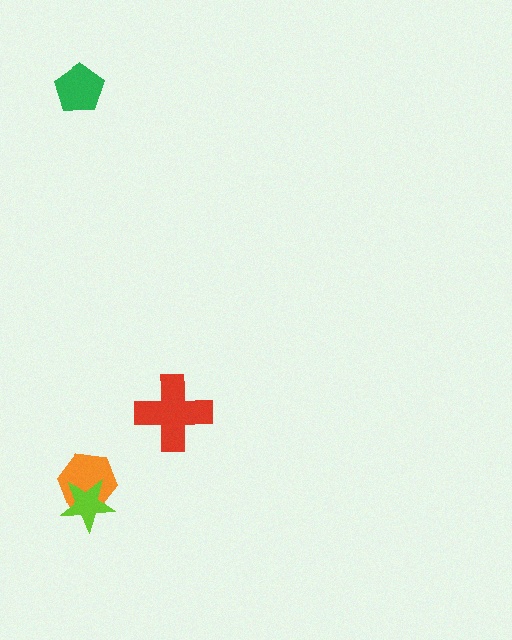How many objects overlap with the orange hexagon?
1 object overlaps with the orange hexagon.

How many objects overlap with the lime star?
1 object overlaps with the lime star.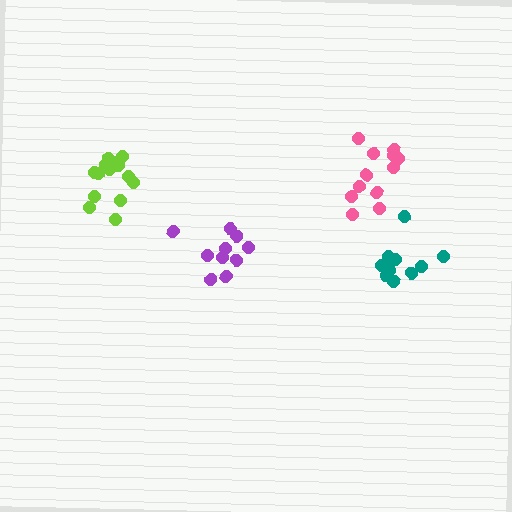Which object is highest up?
The pink cluster is topmost.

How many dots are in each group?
Group 1: 11 dots, Group 2: 10 dots, Group 3: 14 dots, Group 4: 12 dots (47 total).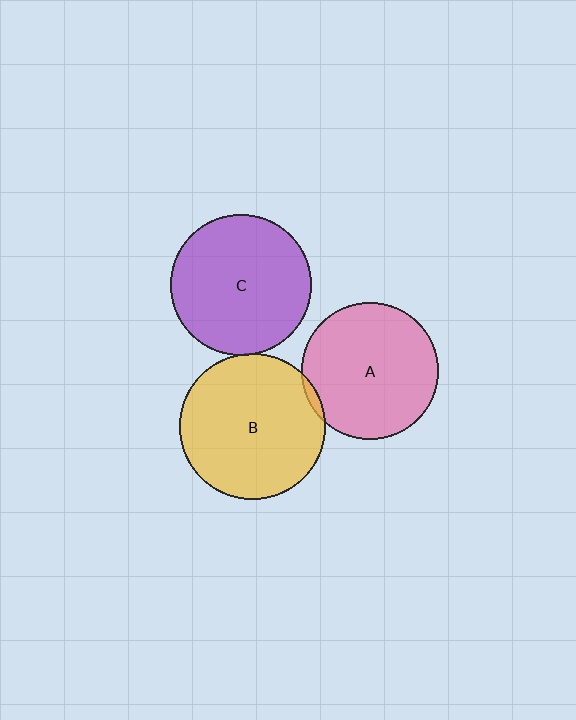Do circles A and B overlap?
Yes.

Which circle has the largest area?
Circle B (yellow).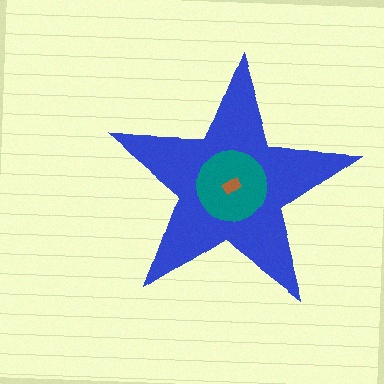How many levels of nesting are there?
3.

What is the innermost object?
The brown rectangle.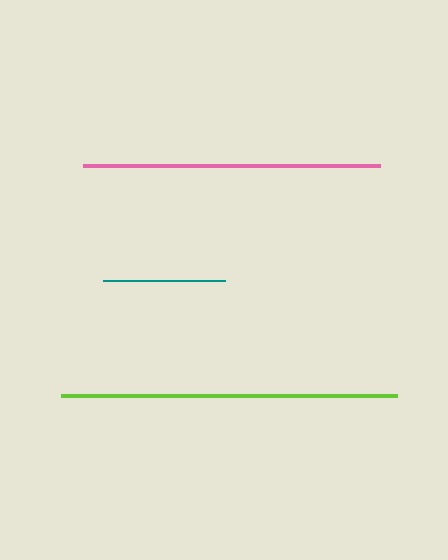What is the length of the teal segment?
The teal segment is approximately 122 pixels long.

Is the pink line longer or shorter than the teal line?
The pink line is longer than the teal line.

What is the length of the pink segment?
The pink segment is approximately 296 pixels long.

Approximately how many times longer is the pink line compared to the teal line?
The pink line is approximately 2.4 times the length of the teal line.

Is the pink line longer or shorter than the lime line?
The lime line is longer than the pink line.